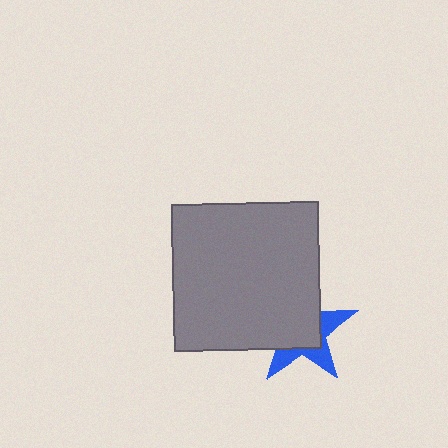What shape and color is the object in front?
The object in front is a gray rectangle.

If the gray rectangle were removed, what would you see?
You would see the complete blue star.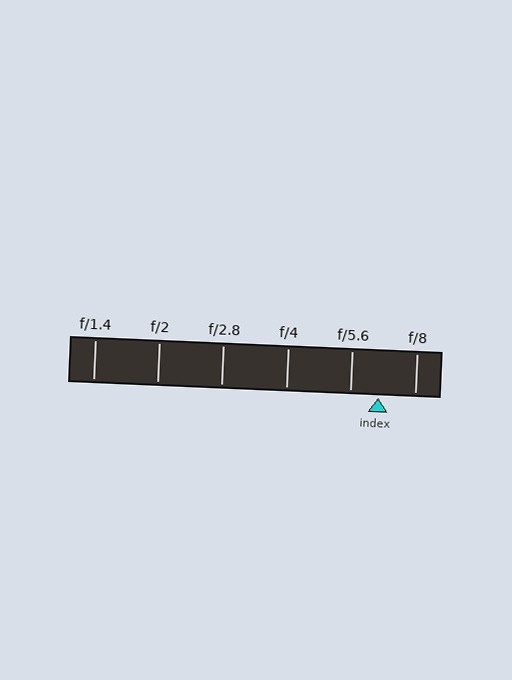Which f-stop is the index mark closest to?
The index mark is closest to f/5.6.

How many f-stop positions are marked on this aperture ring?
There are 6 f-stop positions marked.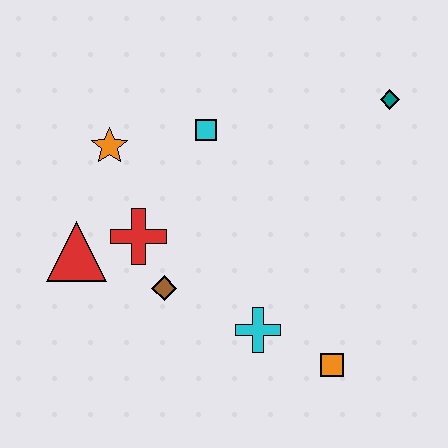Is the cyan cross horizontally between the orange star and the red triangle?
No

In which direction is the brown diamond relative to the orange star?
The brown diamond is below the orange star.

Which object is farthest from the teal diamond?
The red triangle is farthest from the teal diamond.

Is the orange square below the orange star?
Yes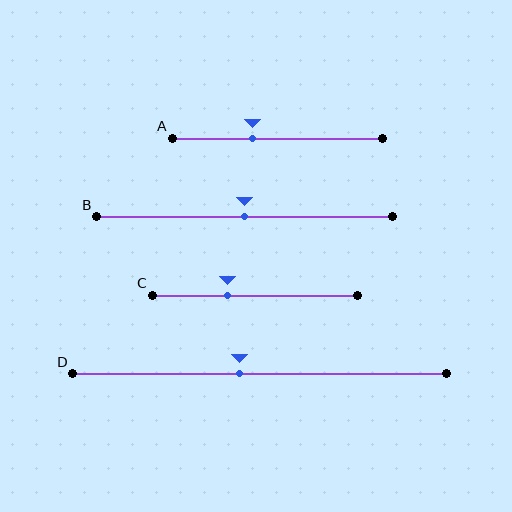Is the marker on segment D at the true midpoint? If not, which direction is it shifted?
No, the marker on segment D is shifted to the left by about 5% of the segment length.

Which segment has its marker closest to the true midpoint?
Segment B has its marker closest to the true midpoint.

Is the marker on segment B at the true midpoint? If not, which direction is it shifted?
Yes, the marker on segment B is at the true midpoint.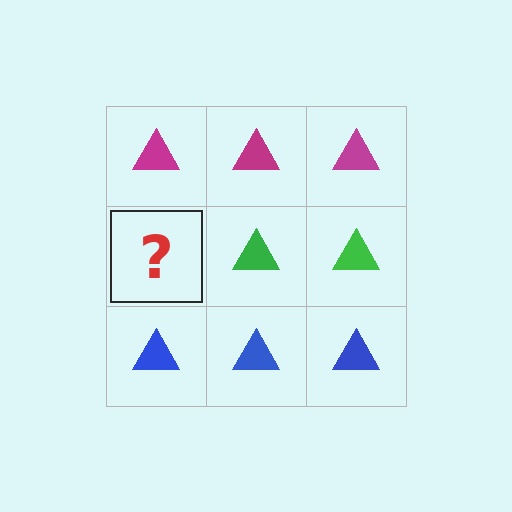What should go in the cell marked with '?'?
The missing cell should contain a green triangle.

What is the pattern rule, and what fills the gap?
The rule is that each row has a consistent color. The gap should be filled with a green triangle.